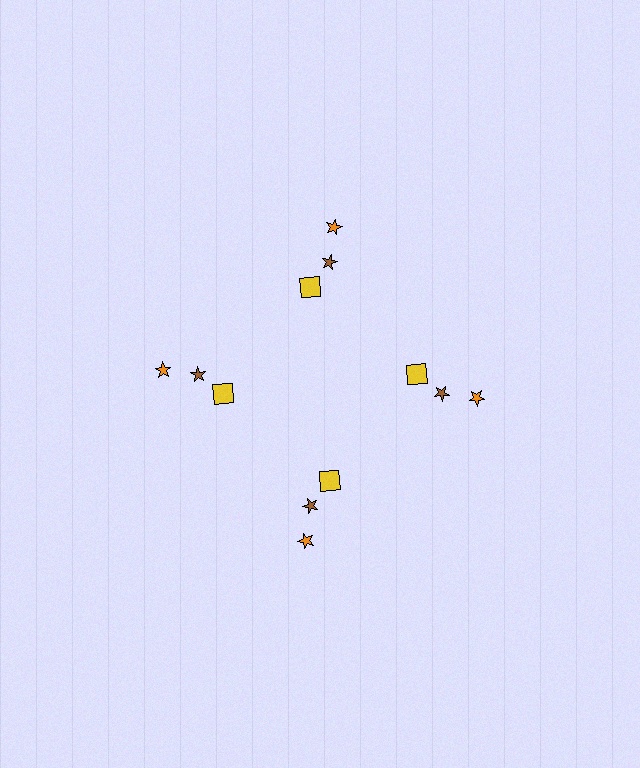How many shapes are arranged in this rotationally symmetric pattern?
There are 12 shapes, arranged in 4 groups of 3.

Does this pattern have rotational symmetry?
Yes, this pattern has 4-fold rotational symmetry. It looks the same after rotating 90 degrees around the center.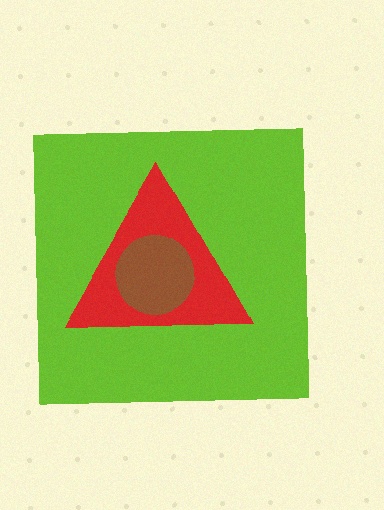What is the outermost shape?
The lime square.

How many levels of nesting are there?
3.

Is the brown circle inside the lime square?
Yes.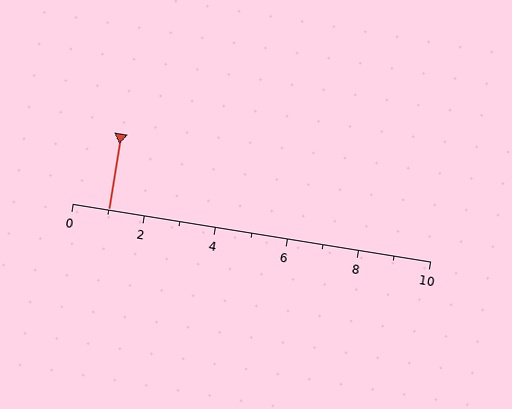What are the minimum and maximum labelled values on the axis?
The axis runs from 0 to 10.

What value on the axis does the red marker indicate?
The marker indicates approximately 1.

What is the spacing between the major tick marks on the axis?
The major ticks are spaced 2 apart.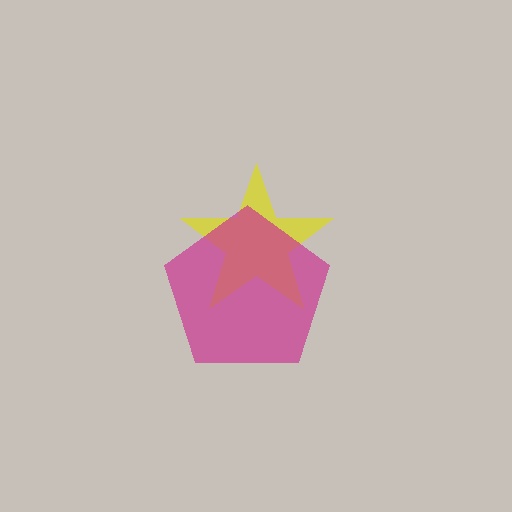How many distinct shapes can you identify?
There are 2 distinct shapes: a yellow star, a magenta pentagon.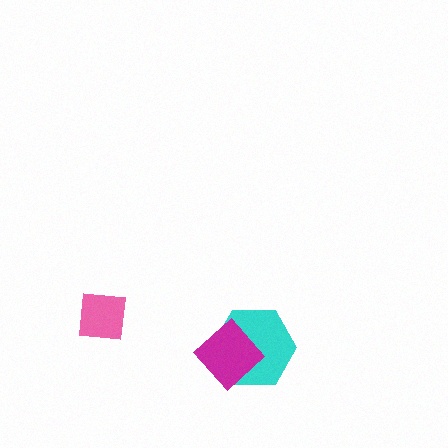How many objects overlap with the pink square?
0 objects overlap with the pink square.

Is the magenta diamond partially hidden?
No, no other shape covers it.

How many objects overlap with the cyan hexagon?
1 object overlaps with the cyan hexagon.